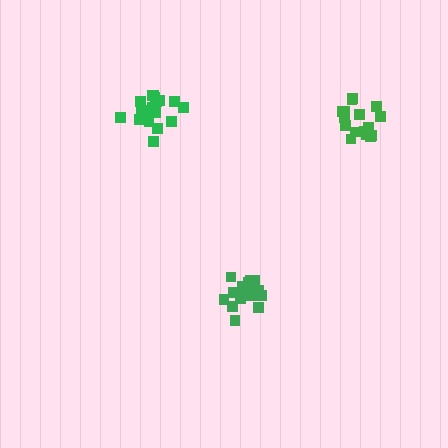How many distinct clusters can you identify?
There are 3 distinct clusters.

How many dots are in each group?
Group 1: 18 dots, Group 2: 16 dots, Group 3: 17 dots (51 total).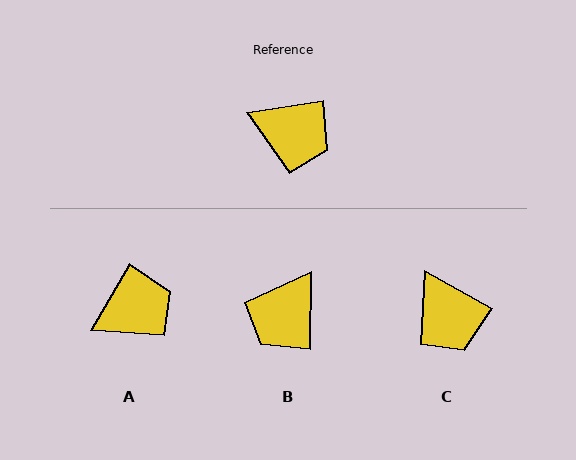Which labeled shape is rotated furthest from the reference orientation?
B, about 100 degrees away.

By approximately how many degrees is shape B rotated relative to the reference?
Approximately 100 degrees clockwise.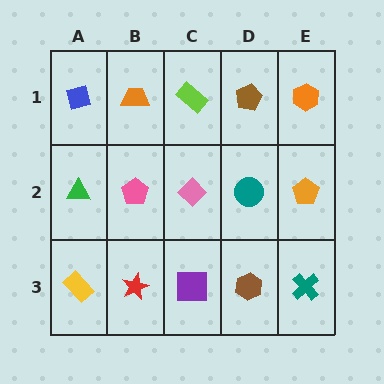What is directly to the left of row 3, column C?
A red star.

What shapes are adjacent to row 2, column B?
An orange trapezoid (row 1, column B), a red star (row 3, column B), a green triangle (row 2, column A), a pink diamond (row 2, column C).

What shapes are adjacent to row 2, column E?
An orange hexagon (row 1, column E), a teal cross (row 3, column E), a teal circle (row 2, column D).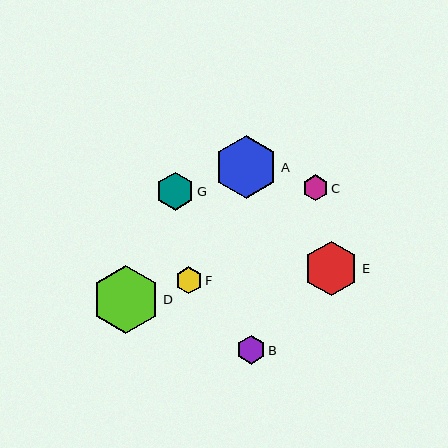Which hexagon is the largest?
Hexagon D is the largest with a size of approximately 68 pixels.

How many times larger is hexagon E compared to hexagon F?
Hexagon E is approximately 2.0 times the size of hexagon F.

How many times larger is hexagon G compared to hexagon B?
Hexagon G is approximately 1.3 times the size of hexagon B.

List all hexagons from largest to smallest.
From largest to smallest: D, A, E, G, B, F, C.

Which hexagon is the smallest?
Hexagon C is the smallest with a size of approximately 26 pixels.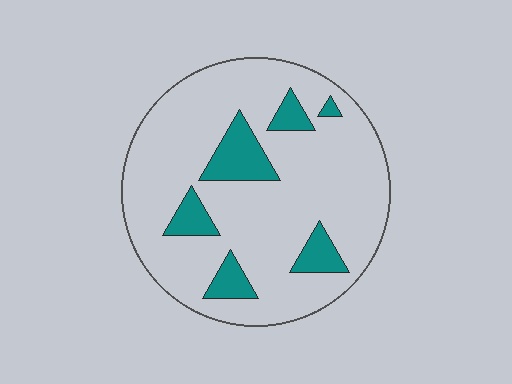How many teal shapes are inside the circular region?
6.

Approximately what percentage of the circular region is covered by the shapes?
Approximately 15%.